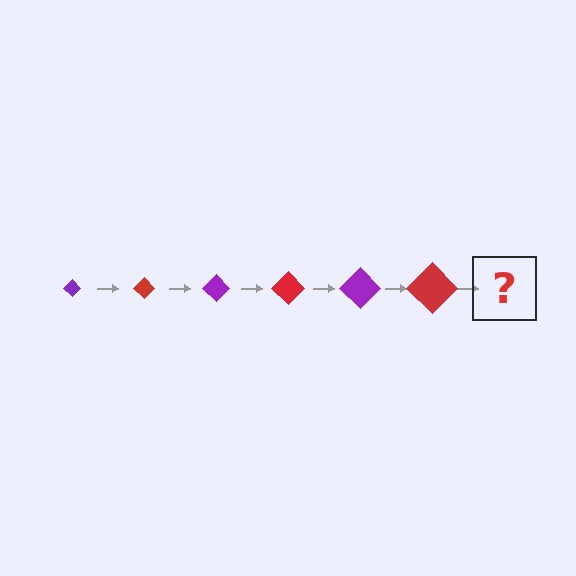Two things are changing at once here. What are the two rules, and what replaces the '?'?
The two rules are that the diamond grows larger each step and the color cycles through purple and red. The '?' should be a purple diamond, larger than the previous one.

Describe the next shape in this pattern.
It should be a purple diamond, larger than the previous one.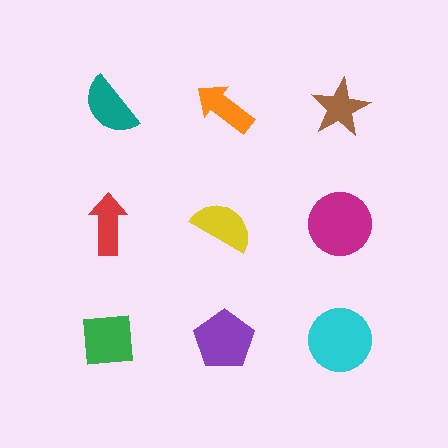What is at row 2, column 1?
A red arrow.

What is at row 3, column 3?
A cyan circle.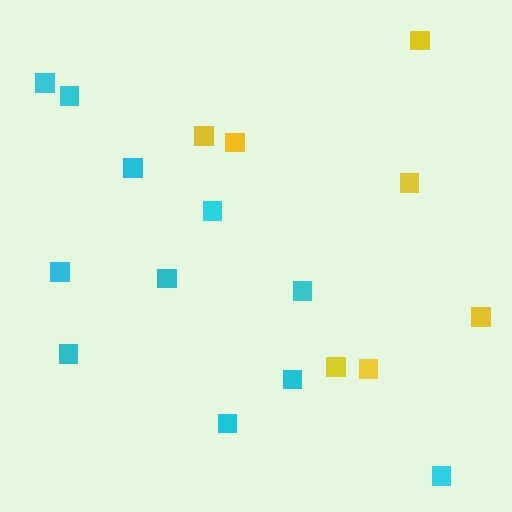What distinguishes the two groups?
There are 2 groups: one group of yellow squares (7) and one group of cyan squares (11).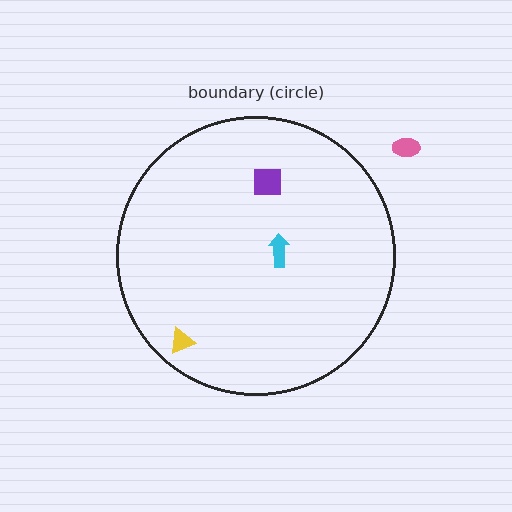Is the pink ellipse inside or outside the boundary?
Outside.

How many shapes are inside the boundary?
3 inside, 1 outside.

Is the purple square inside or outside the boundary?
Inside.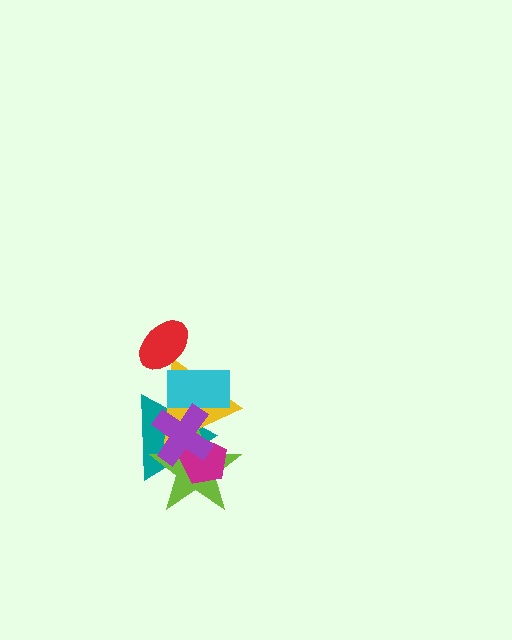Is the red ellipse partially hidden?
No, no other shape covers it.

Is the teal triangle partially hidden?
Yes, it is partially covered by another shape.